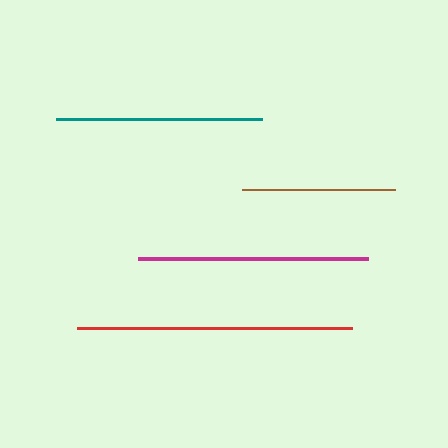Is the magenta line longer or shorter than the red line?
The red line is longer than the magenta line.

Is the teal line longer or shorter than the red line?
The red line is longer than the teal line.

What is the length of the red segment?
The red segment is approximately 275 pixels long.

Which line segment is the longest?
The red line is the longest at approximately 275 pixels.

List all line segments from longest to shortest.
From longest to shortest: red, magenta, teal, brown.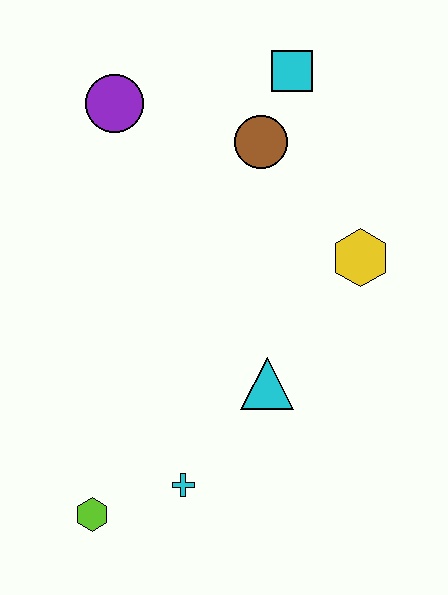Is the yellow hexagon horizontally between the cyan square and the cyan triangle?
No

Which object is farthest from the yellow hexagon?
The lime hexagon is farthest from the yellow hexagon.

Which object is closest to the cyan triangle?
The cyan cross is closest to the cyan triangle.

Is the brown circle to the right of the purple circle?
Yes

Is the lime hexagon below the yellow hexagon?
Yes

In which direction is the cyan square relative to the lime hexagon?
The cyan square is above the lime hexagon.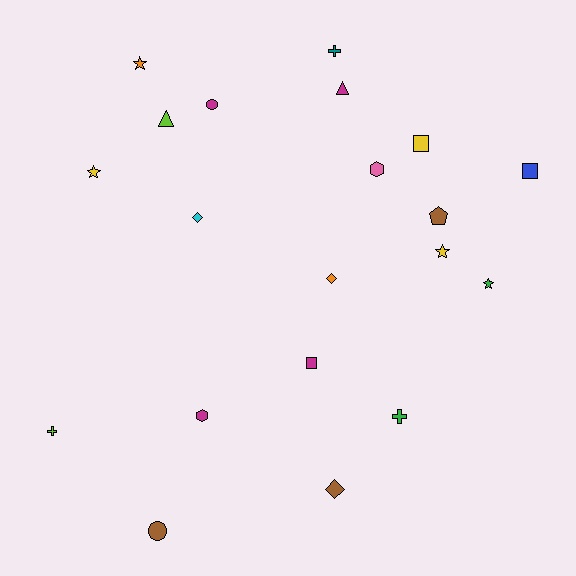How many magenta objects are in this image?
There are 4 magenta objects.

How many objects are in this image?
There are 20 objects.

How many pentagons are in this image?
There is 1 pentagon.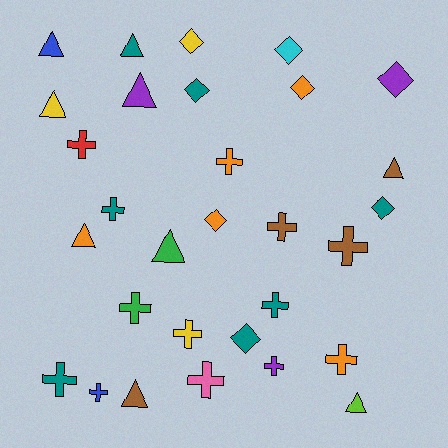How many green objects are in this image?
There are 2 green objects.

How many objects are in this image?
There are 30 objects.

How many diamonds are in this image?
There are 8 diamonds.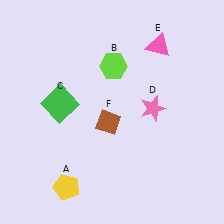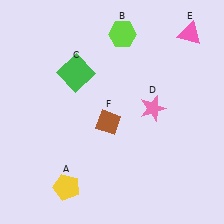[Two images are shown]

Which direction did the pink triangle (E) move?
The pink triangle (E) moved right.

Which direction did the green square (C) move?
The green square (C) moved up.